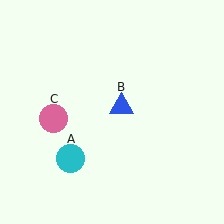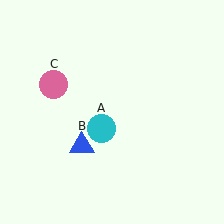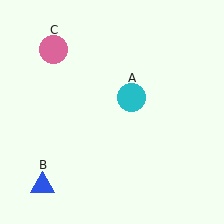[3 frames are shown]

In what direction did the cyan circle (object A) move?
The cyan circle (object A) moved up and to the right.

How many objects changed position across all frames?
3 objects changed position: cyan circle (object A), blue triangle (object B), pink circle (object C).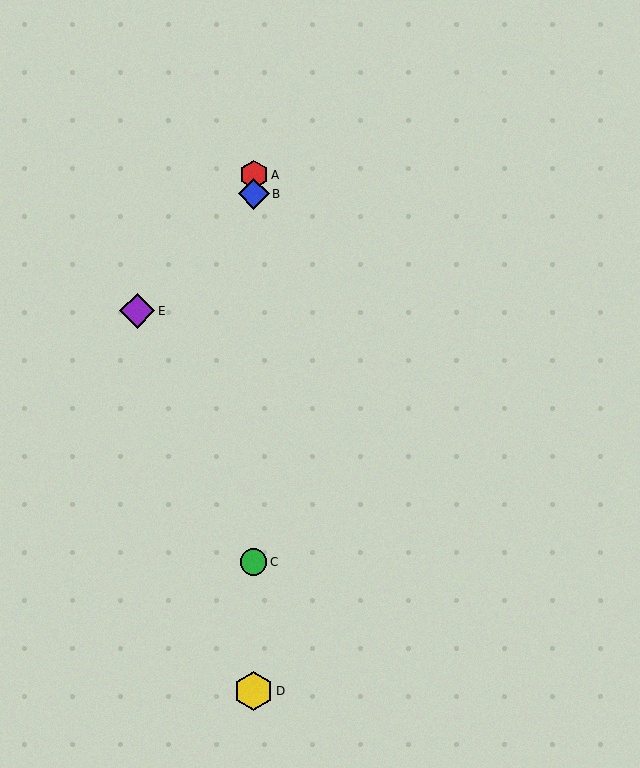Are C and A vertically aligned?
Yes, both are at x≈254.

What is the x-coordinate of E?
Object E is at x≈137.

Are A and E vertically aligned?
No, A is at x≈254 and E is at x≈137.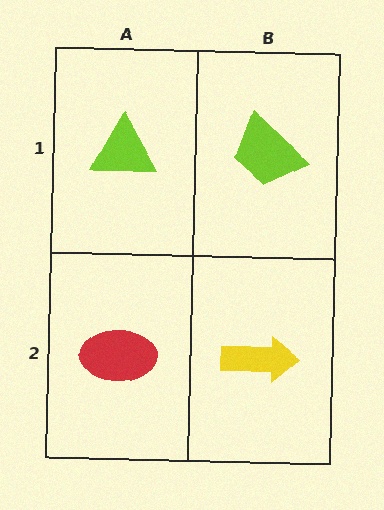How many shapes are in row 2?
2 shapes.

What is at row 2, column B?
A yellow arrow.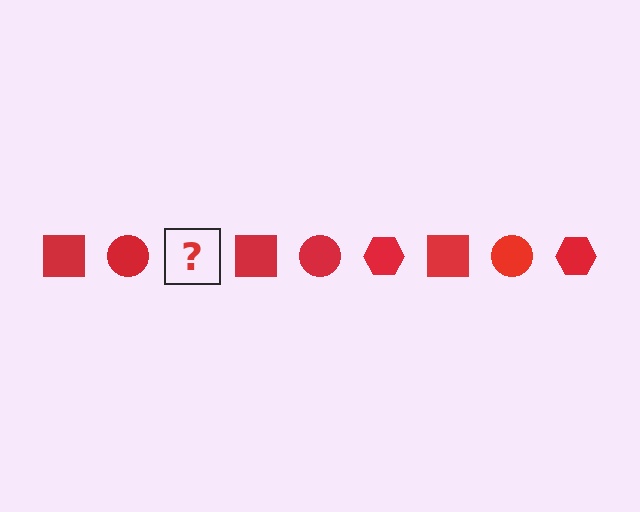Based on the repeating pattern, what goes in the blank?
The blank should be a red hexagon.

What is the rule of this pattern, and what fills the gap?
The rule is that the pattern cycles through square, circle, hexagon shapes in red. The gap should be filled with a red hexagon.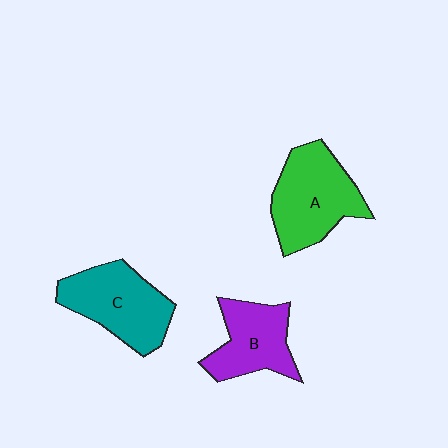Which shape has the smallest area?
Shape B (purple).